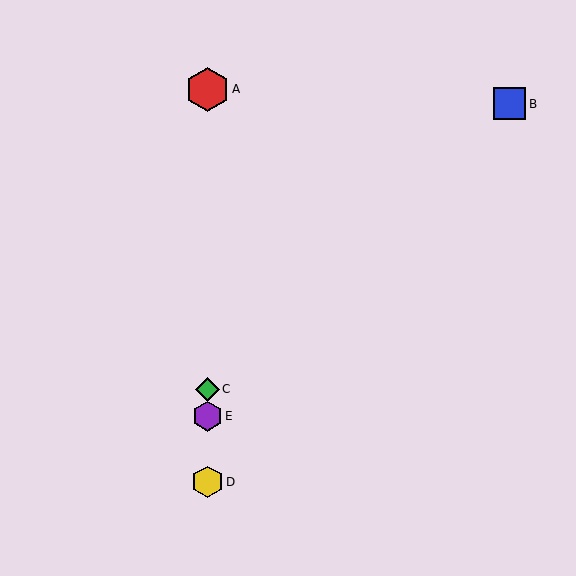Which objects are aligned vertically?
Objects A, C, D, E are aligned vertically.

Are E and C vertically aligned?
Yes, both are at x≈207.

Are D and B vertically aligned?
No, D is at x≈207 and B is at x≈510.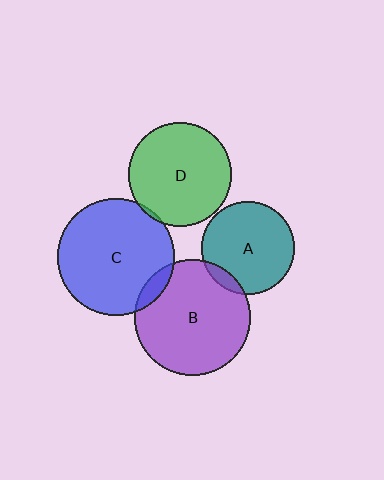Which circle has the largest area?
Circle C (blue).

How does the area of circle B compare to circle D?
Approximately 1.3 times.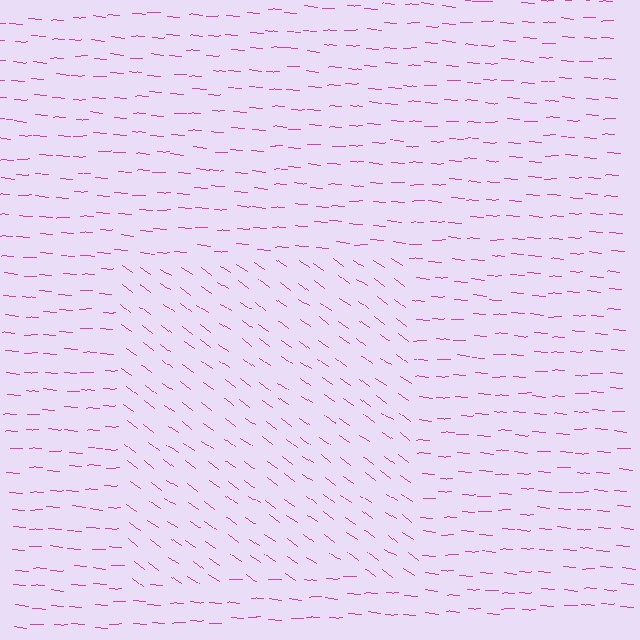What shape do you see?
I see a rectangle.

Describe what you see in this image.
The image is filled with small magenta line segments. A rectangle region in the image has lines oriented differently from the surrounding lines, creating a visible texture boundary.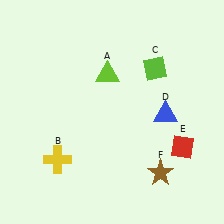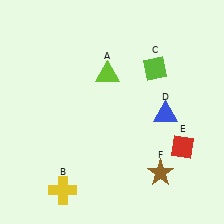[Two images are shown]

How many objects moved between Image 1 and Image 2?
1 object moved between the two images.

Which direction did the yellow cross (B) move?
The yellow cross (B) moved down.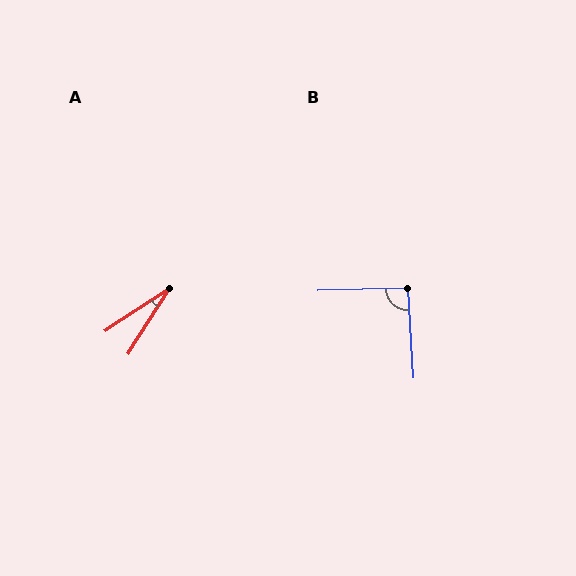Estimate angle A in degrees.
Approximately 24 degrees.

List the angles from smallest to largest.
A (24°), B (92°).